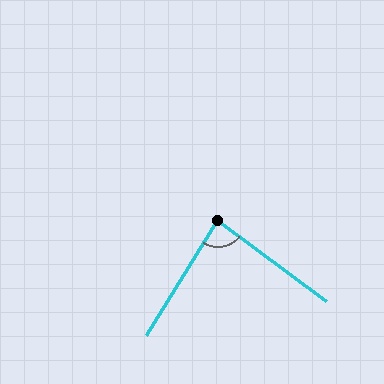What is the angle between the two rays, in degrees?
Approximately 85 degrees.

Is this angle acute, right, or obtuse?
It is approximately a right angle.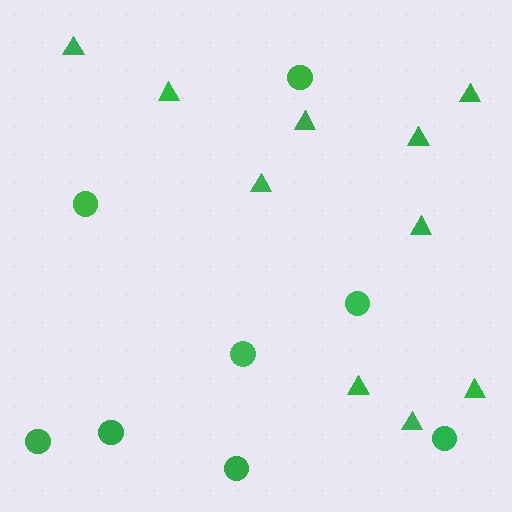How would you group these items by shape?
There are 2 groups: one group of triangles (10) and one group of circles (8).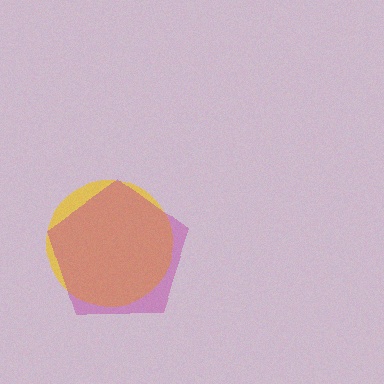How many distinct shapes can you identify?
There are 2 distinct shapes: a yellow circle, a magenta pentagon.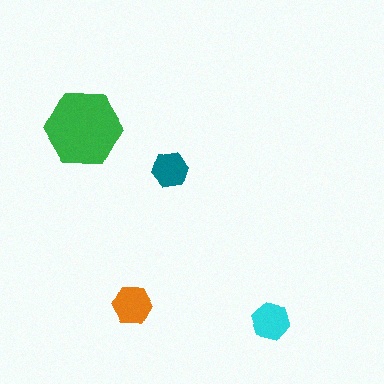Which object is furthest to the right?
The cyan hexagon is rightmost.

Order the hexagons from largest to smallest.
the green one, the orange one, the cyan one, the teal one.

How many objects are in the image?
There are 4 objects in the image.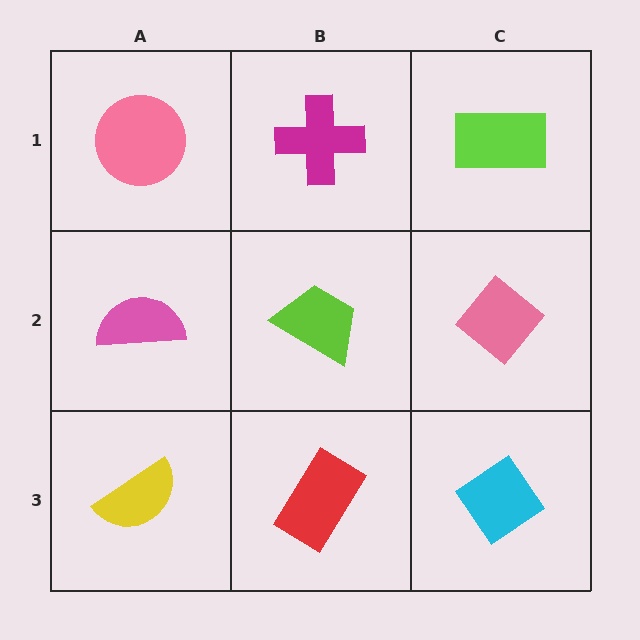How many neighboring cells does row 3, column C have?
2.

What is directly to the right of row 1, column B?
A lime rectangle.